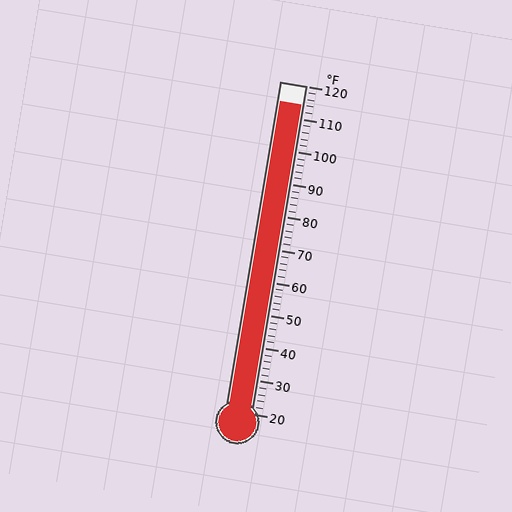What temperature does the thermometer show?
The thermometer shows approximately 114°F.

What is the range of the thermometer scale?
The thermometer scale ranges from 20°F to 120°F.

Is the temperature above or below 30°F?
The temperature is above 30°F.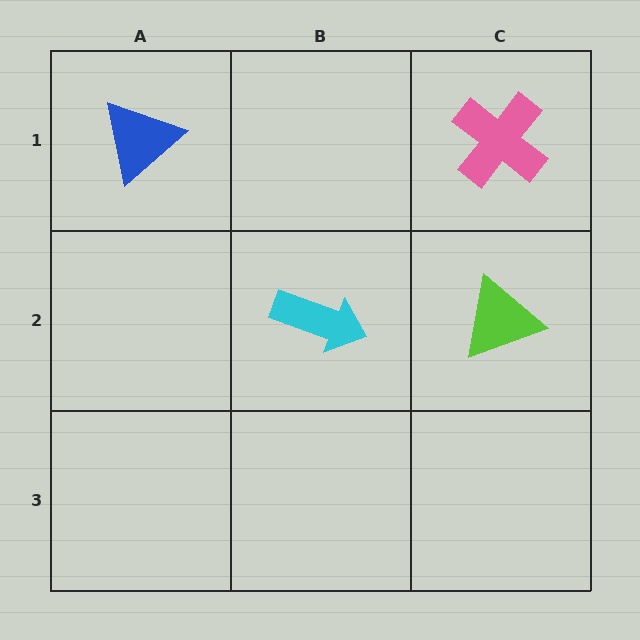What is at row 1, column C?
A pink cross.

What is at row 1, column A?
A blue triangle.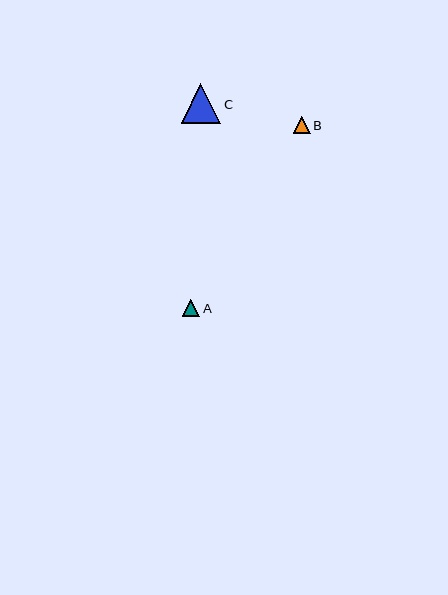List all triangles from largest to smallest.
From largest to smallest: C, A, B.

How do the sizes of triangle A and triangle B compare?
Triangle A and triangle B are approximately the same size.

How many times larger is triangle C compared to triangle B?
Triangle C is approximately 2.4 times the size of triangle B.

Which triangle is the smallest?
Triangle B is the smallest with a size of approximately 17 pixels.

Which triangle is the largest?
Triangle C is the largest with a size of approximately 40 pixels.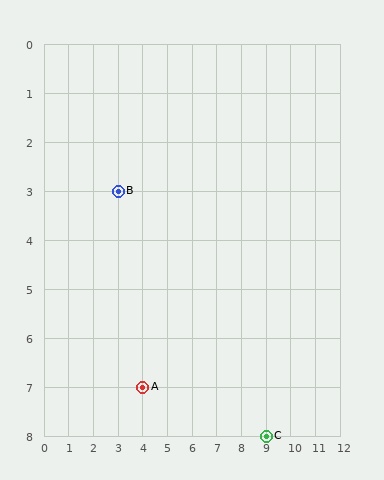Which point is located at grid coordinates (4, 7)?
Point A is at (4, 7).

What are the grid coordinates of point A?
Point A is at grid coordinates (4, 7).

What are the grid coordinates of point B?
Point B is at grid coordinates (3, 3).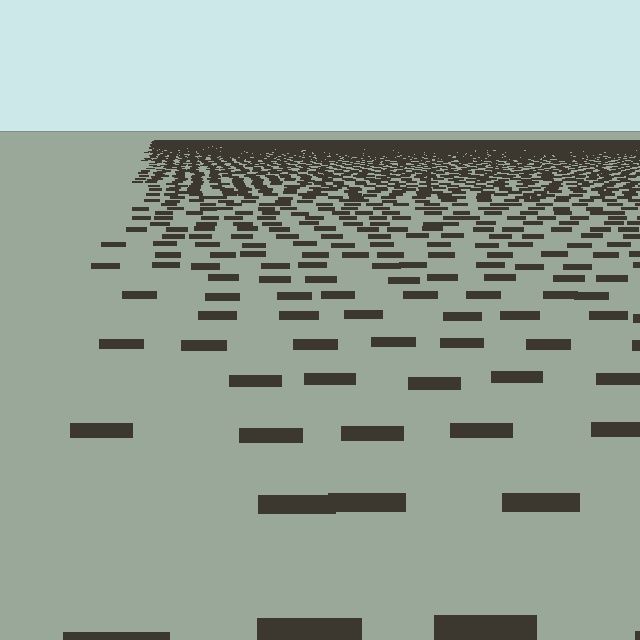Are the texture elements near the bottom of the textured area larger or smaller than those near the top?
Larger. Near the bottom, elements are closer to the viewer and appear at a bigger on-screen size.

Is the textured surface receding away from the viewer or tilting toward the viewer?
The surface is receding away from the viewer. Texture elements get smaller and denser toward the top.